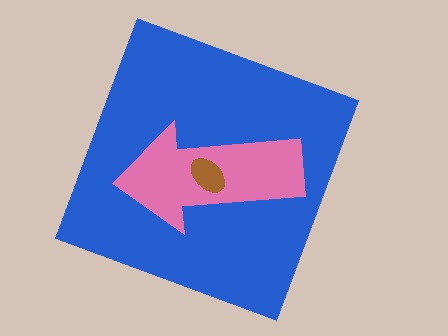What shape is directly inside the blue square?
The pink arrow.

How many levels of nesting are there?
3.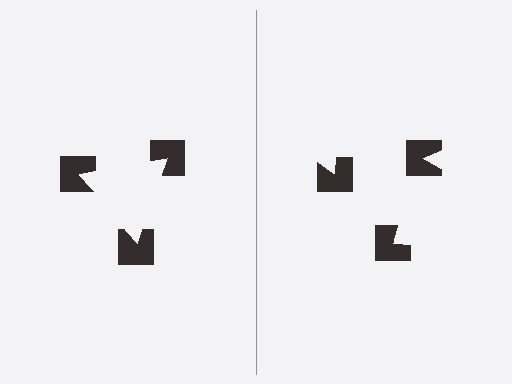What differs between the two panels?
The notched squares are positioned identically on both sides; only the wedge orientations differ. On the left they align to a triangle; on the right they are misaligned.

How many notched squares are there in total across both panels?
6 — 3 on each side.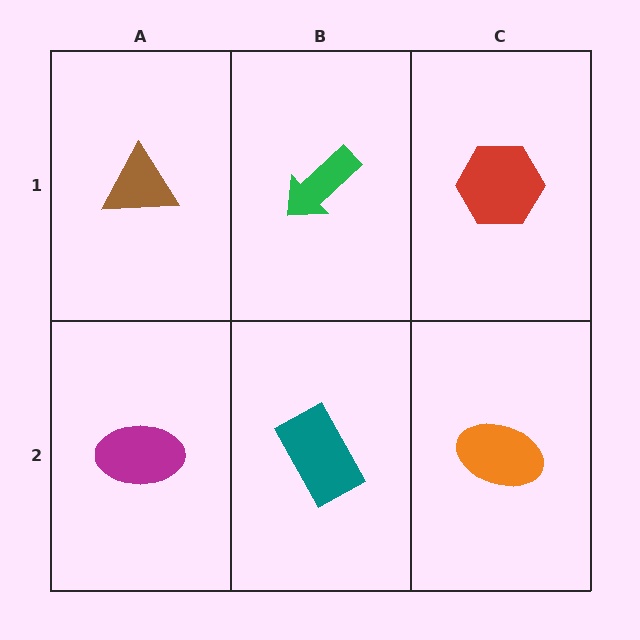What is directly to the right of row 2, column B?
An orange ellipse.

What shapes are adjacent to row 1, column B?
A teal rectangle (row 2, column B), a brown triangle (row 1, column A), a red hexagon (row 1, column C).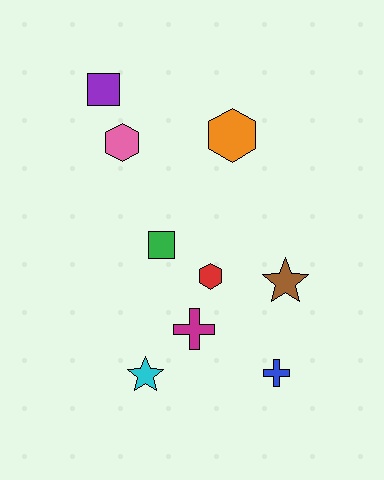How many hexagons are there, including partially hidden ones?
There are 3 hexagons.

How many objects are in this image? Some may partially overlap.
There are 9 objects.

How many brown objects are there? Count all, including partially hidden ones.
There is 1 brown object.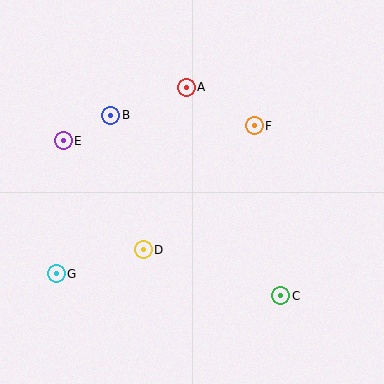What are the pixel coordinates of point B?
Point B is at (111, 115).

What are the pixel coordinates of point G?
Point G is at (56, 274).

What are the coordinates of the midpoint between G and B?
The midpoint between G and B is at (84, 195).